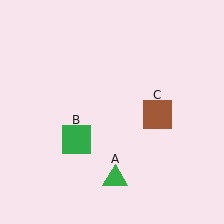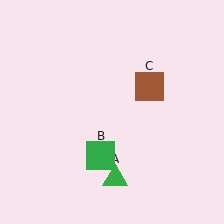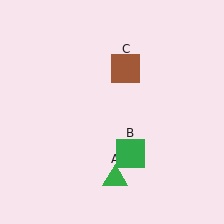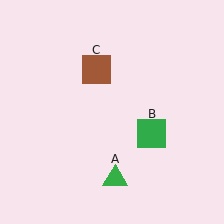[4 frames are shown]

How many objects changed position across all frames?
2 objects changed position: green square (object B), brown square (object C).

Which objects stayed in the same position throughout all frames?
Green triangle (object A) remained stationary.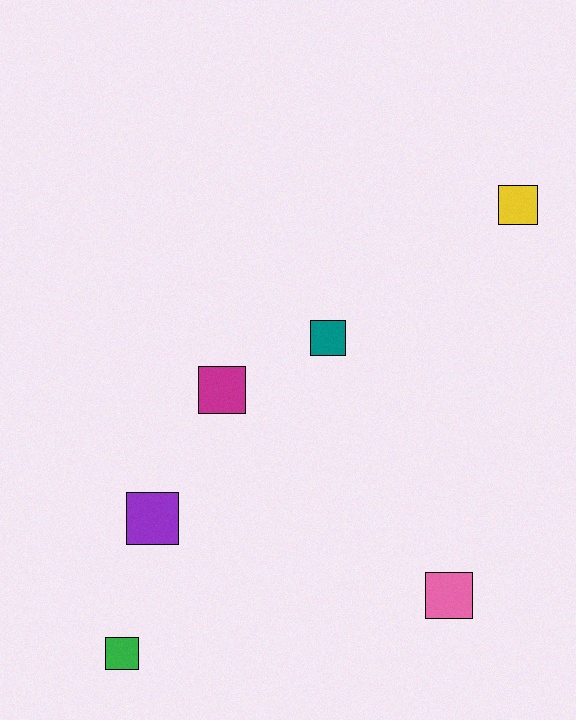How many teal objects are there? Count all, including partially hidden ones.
There is 1 teal object.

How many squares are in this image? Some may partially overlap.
There are 6 squares.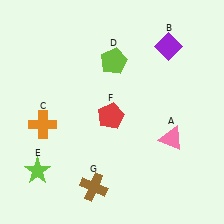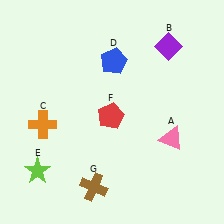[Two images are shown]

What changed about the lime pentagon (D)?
In Image 1, D is lime. In Image 2, it changed to blue.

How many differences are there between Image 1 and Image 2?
There is 1 difference between the two images.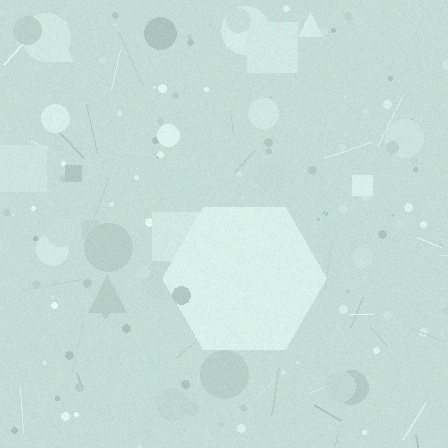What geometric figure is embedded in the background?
A hexagon is embedded in the background.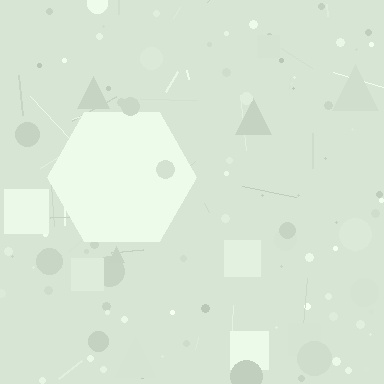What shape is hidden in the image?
A hexagon is hidden in the image.